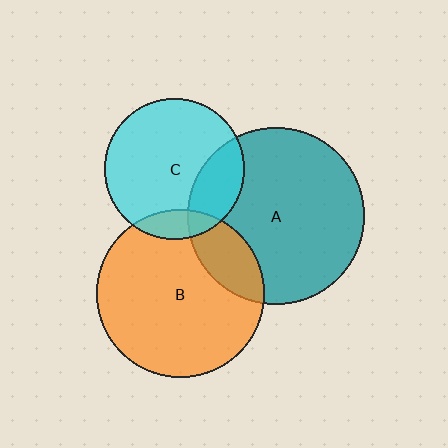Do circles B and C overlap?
Yes.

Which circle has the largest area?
Circle A (teal).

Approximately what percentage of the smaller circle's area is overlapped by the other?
Approximately 10%.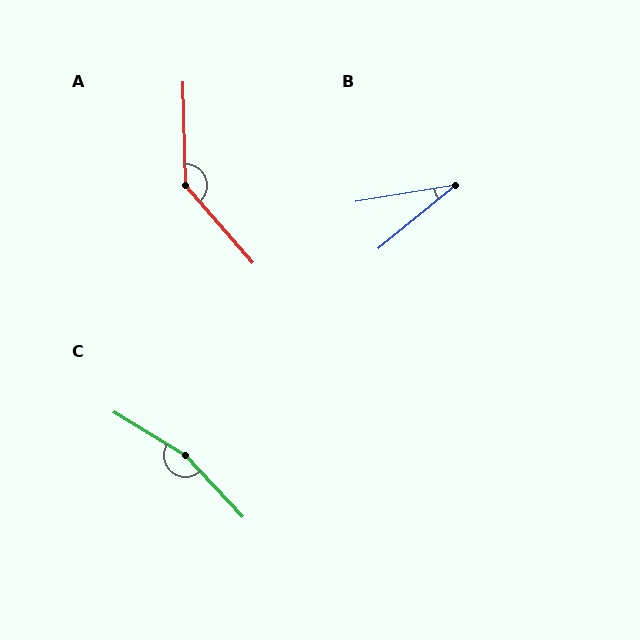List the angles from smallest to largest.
B (30°), A (140°), C (164°).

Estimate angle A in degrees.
Approximately 140 degrees.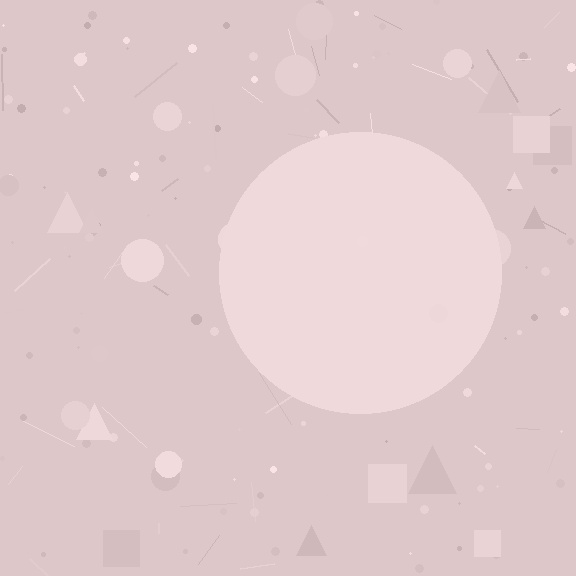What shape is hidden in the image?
A circle is hidden in the image.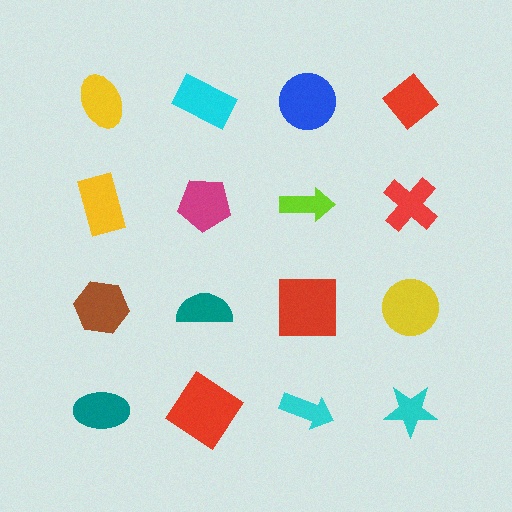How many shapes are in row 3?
4 shapes.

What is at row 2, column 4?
A red cross.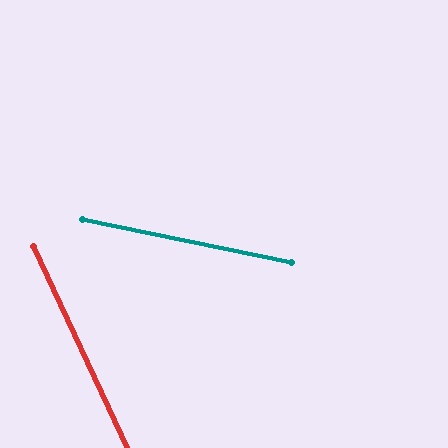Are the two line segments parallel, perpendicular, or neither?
Neither parallel nor perpendicular — they differ by about 54°.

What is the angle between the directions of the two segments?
Approximately 54 degrees.